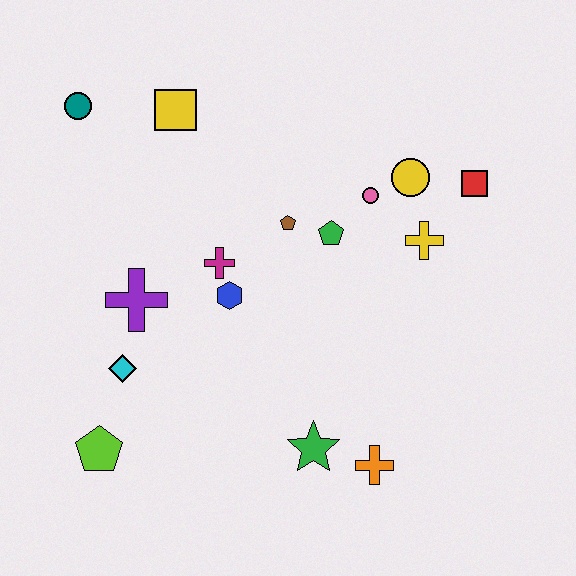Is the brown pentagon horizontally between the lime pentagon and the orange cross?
Yes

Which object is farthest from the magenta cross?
The red square is farthest from the magenta cross.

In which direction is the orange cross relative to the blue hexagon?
The orange cross is below the blue hexagon.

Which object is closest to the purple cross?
The cyan diamond is closest to the purple cross.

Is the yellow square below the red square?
No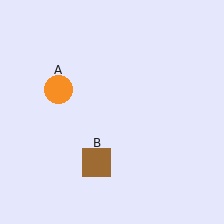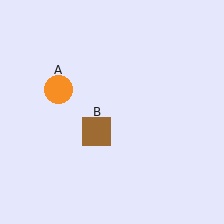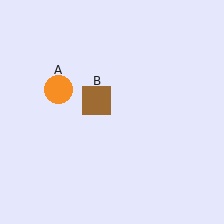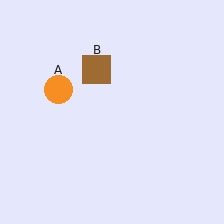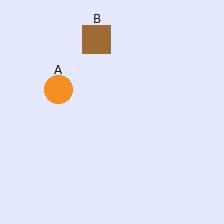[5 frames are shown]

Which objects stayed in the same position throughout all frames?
Orange circle (object A) remained stationary.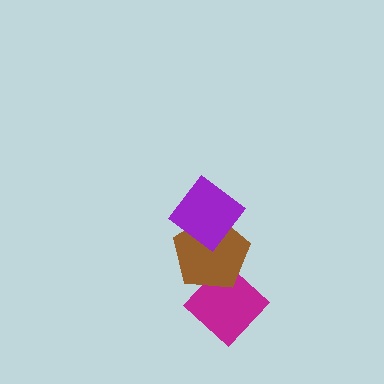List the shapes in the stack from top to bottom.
From top to bottom: the purple diamond, the brown pentagon, the magenta diamond.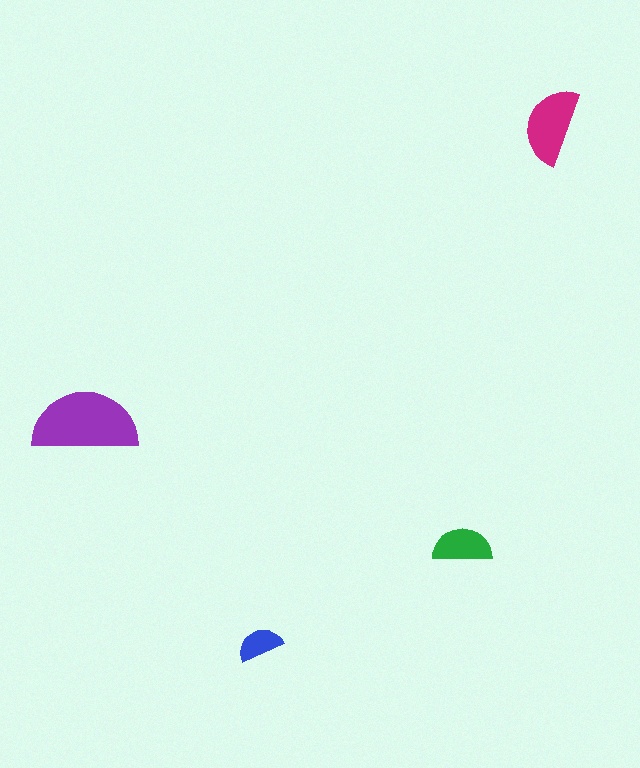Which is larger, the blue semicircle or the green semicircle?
The green one.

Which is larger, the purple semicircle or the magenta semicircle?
The purple one.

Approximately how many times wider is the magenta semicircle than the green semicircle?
About 1.5 times wider.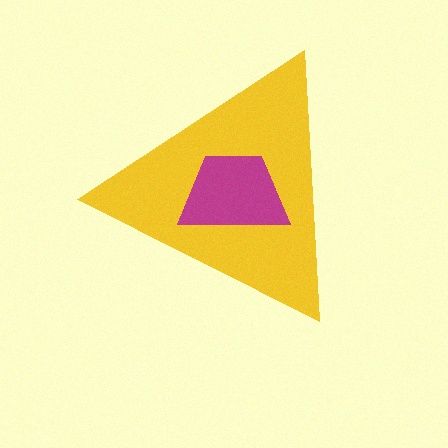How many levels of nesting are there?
2.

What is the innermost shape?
The magenta trapezoid.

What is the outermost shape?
The yellow triangle.